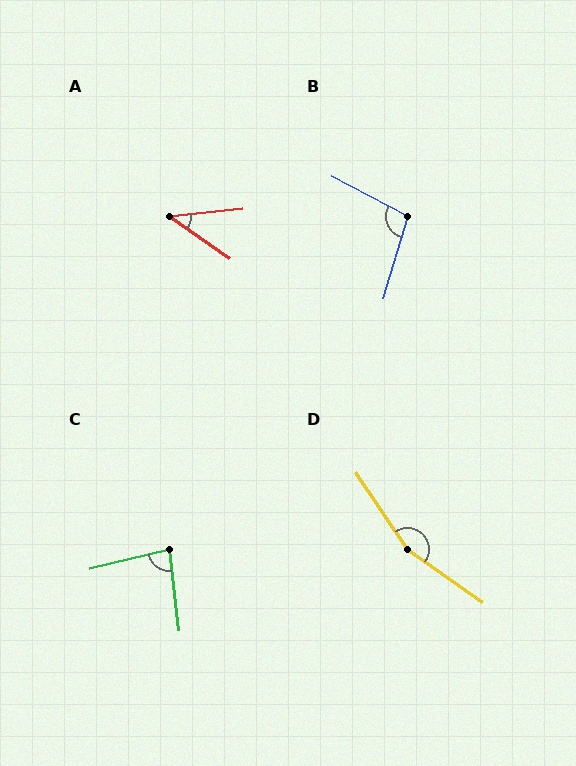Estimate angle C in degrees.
Approximately 84 degrees.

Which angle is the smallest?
A, at approximately 41 degrees.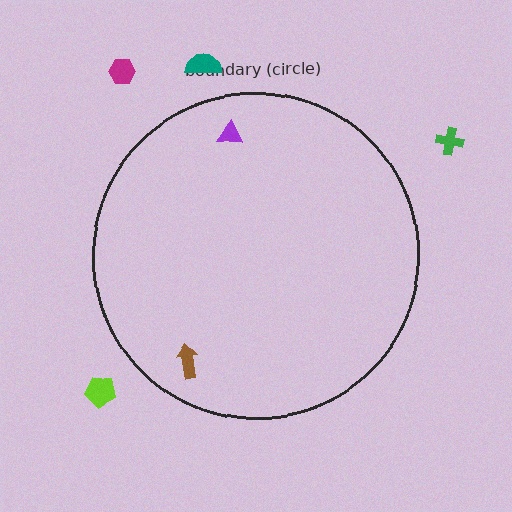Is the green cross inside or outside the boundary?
Outside.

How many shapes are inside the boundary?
2 inside, 4 outside.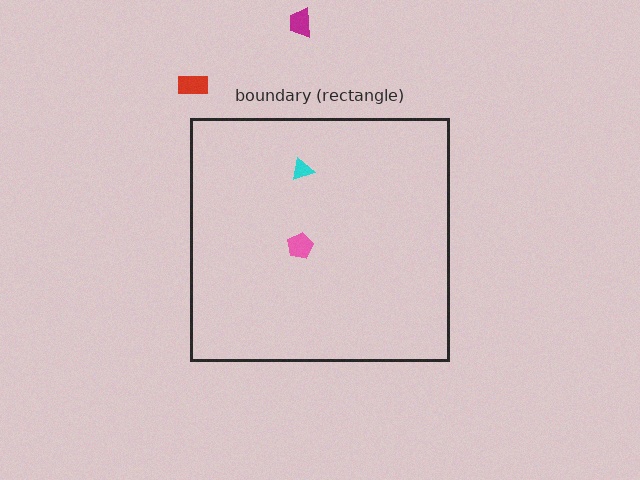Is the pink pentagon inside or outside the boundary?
Inside.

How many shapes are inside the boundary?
2 inside, 2 outside.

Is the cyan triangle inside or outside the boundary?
Inside.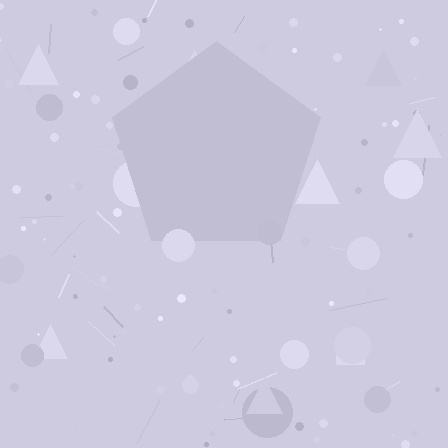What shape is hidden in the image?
A pentagon is hidden in the image.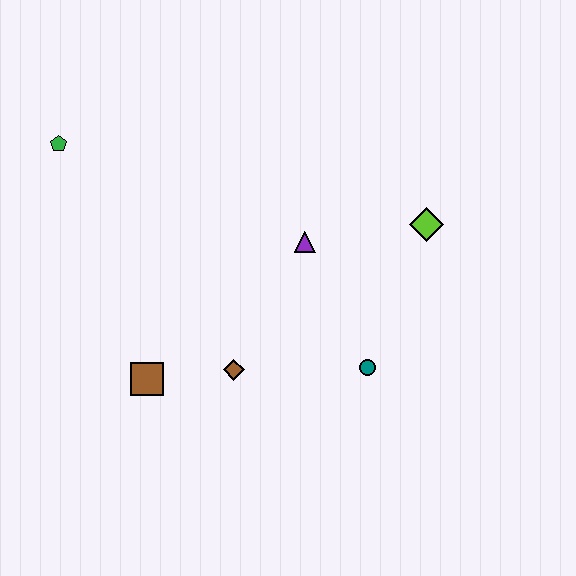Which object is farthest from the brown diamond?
The green pentagon is farthest from the brown diamond.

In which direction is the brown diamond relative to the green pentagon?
The brown diamond is below the green pentagon.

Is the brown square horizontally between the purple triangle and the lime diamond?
No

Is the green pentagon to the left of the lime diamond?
Yes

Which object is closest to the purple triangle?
The lime diamond is closest to the purple triangle.